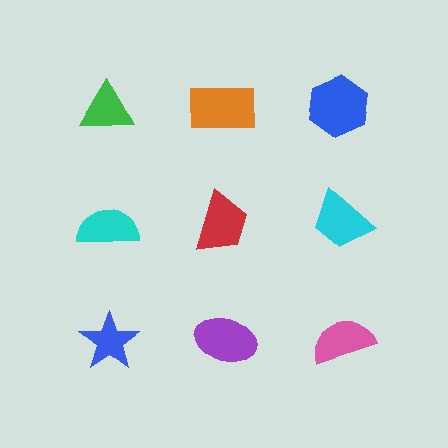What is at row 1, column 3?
A blue hexagon.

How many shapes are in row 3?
3 shapes.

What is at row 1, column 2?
An orange rectangle.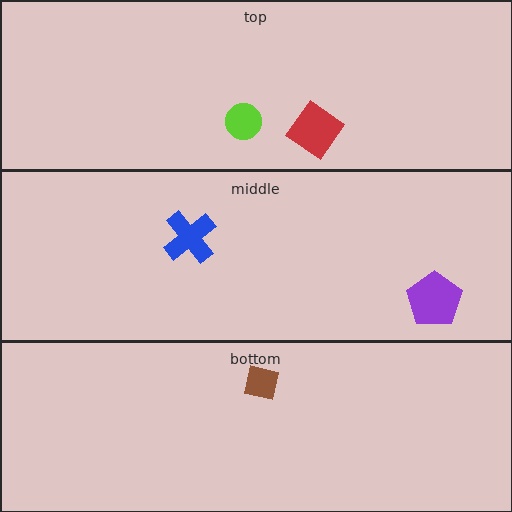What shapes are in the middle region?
The purple pentagon, the blue cross.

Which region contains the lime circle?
The top region.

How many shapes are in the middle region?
2.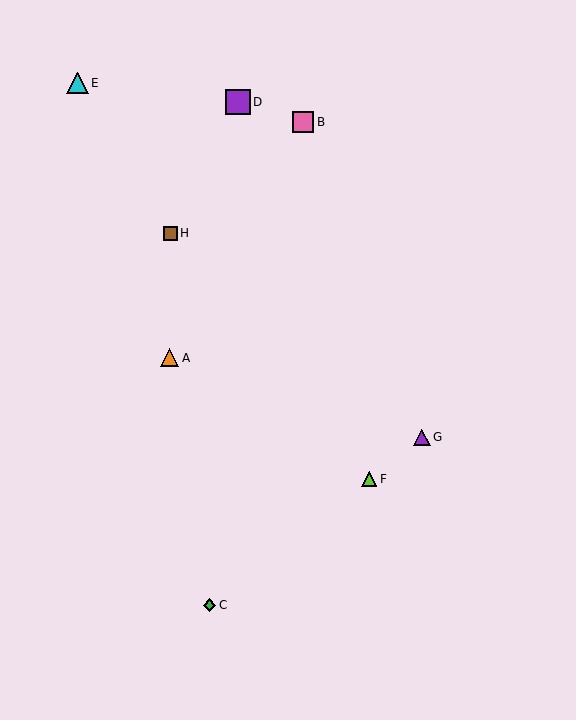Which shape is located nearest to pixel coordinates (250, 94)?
The purple square (labeled D) at (238, 102) is nearest to that location.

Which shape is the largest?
The purple square (labeled D) is the largest.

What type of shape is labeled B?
Shape B is a pink square.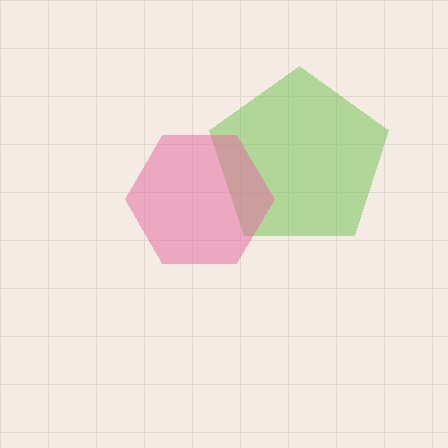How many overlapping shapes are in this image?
There are 2 overlapping shapes in the image.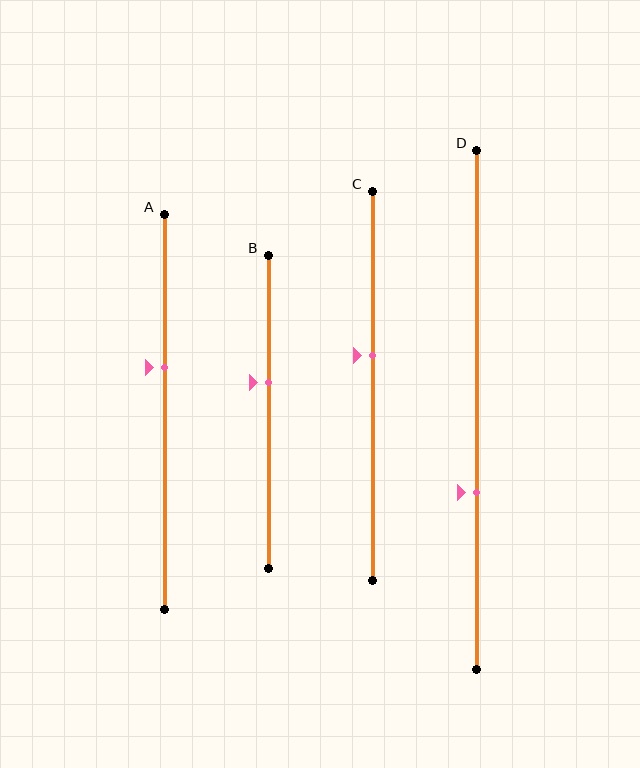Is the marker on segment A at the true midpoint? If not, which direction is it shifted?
No, the marker on segment A is shifted upward by about 11% of the segment length.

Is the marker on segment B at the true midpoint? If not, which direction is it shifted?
No, the marker on segment B is shifted upward by about 9% of the segment length.